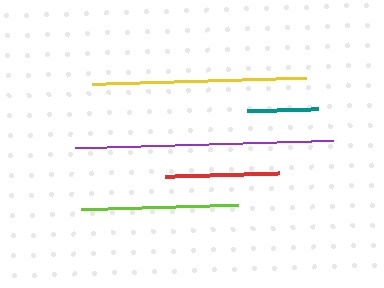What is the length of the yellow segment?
The yellow segment is approximately 215 pixels long.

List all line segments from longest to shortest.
From longest to shortest: purple, yellow, lime, red, teal.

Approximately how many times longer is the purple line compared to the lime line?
The purple line is approximately 1.6 times the length of the lime line.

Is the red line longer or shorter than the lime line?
The lime line is longer than the red line.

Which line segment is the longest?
The purple line is the longest at approximately 258 pixels.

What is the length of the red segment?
The red segment is approximately 114 pixels long.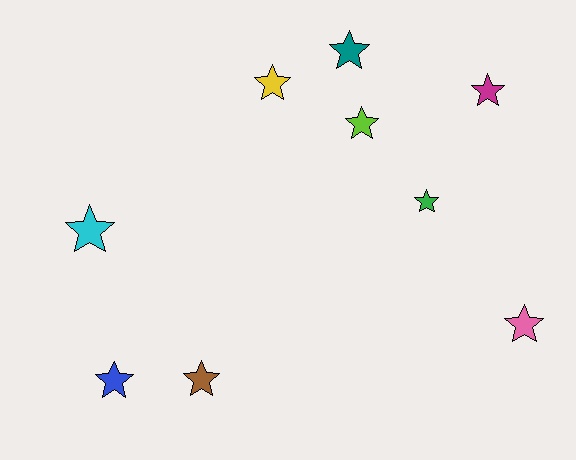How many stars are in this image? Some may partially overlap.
There are 9 stars.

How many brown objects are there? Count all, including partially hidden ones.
There is 1 brown object.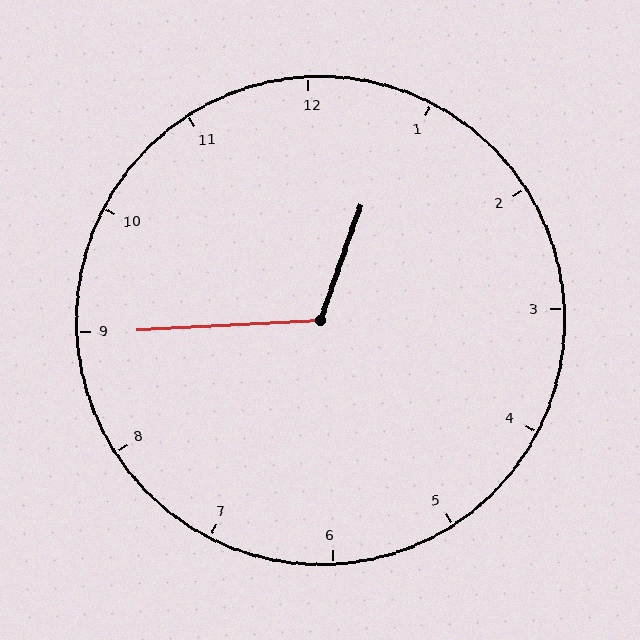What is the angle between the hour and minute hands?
Approximately 112 degrees.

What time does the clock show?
12:45.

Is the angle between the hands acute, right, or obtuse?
It is obtuse.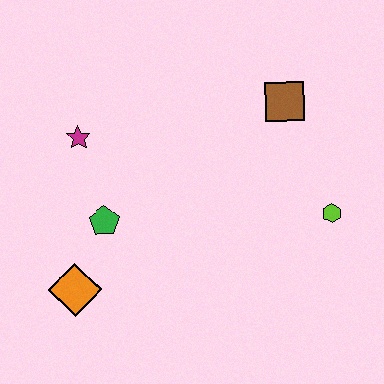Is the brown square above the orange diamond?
Yes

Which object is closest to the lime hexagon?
The brown square is closest to the lime hexagon.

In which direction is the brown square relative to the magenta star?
The brown square is to the right of the magenta star.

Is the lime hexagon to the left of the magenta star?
No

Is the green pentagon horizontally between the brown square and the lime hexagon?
No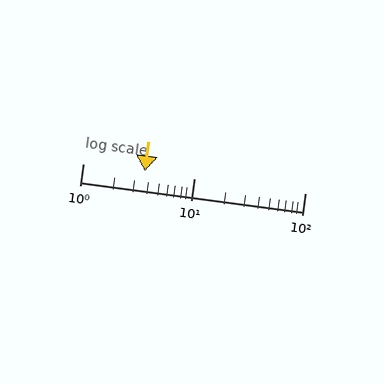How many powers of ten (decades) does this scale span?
The scale spans 2 decades, from 1 to 100.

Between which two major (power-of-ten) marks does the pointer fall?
The pointer is between 1 and 10.